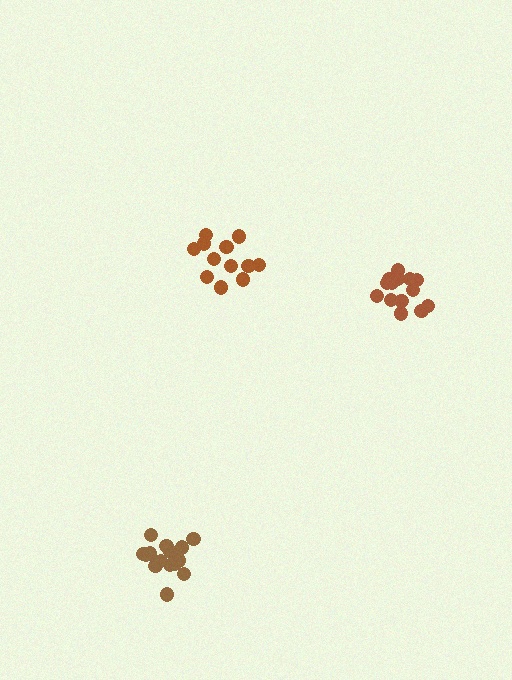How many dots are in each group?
Group 1: 12 dots, Group 2: 14 dots, Group 3: 15 dots (41 total).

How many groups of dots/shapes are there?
There are 3 groups.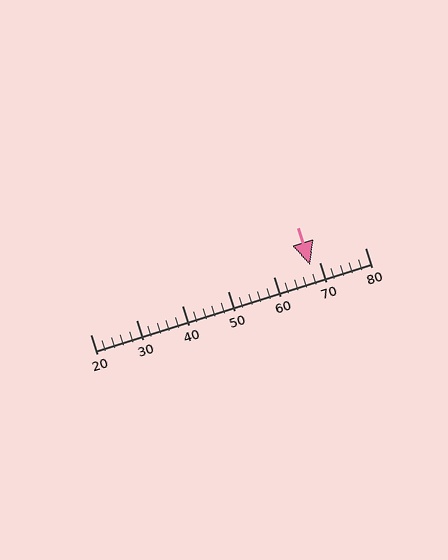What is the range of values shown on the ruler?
The ruler shows values from 20 to 80.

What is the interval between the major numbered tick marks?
The major tick marks are spaced 10 units apart.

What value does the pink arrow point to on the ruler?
The pink arrow points to approximately 68.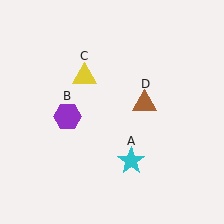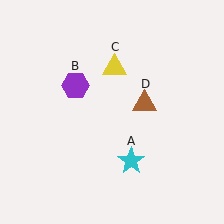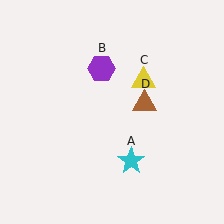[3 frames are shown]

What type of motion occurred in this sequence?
The purple hexagon (object B), yellow triangle (object C) rotated clockwise around the center of the scene.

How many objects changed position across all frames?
2 objects changed position: purple hexagon (object B), yellow triangle (object C).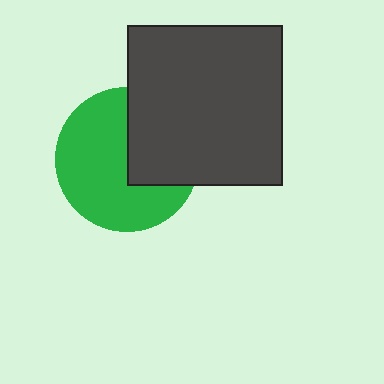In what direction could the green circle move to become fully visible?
The green circle could move left. That would shift it out from behind the dark gray rectangle entirely.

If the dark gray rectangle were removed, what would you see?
You would see the complete green circle.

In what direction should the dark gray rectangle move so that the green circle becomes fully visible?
The dark gray rectangle should move right. That is the shortest direction to clear the overlap and leave the green circle fully visible.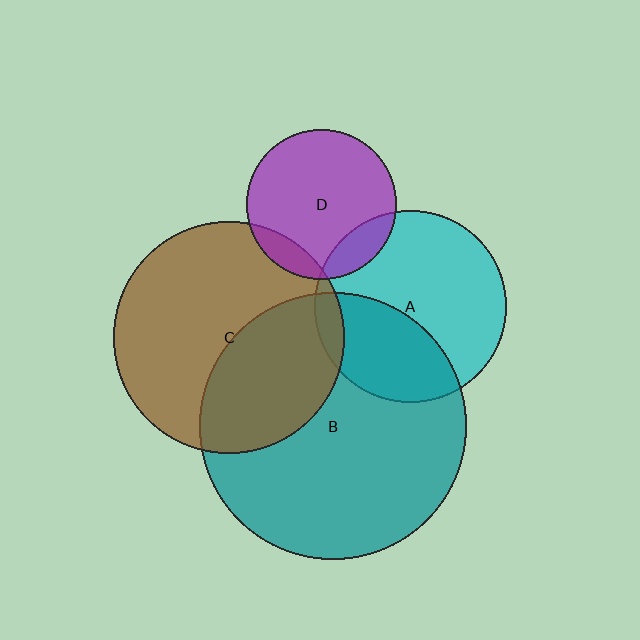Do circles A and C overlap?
Yes.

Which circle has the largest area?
Circle B (teal).